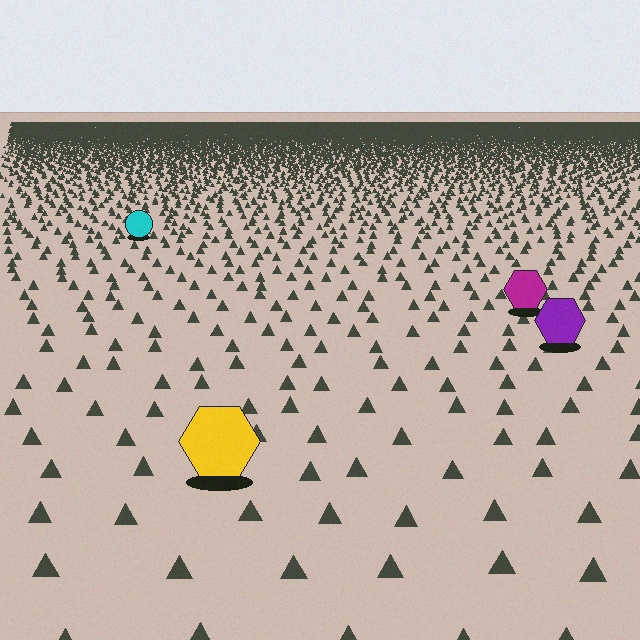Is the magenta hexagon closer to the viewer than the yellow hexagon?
No. The yellow hexagon is closer — you can tell from the texture gradient: the ground texture is coarser near it.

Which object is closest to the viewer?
The yellow hexagon is closest. The texture marks near it are larger and more spread out.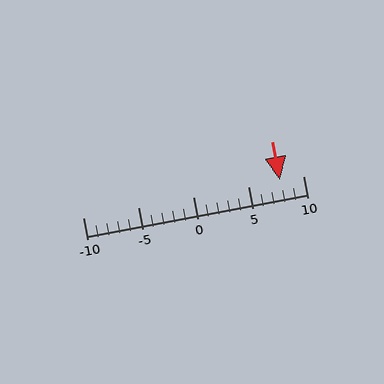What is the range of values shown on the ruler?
The ruler shows values from -10 to 10.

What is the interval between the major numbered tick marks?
The major tick marks are spaced 5 units apart.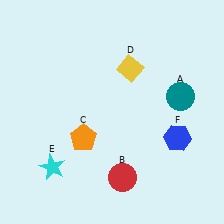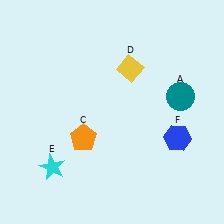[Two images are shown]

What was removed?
The red circle (B) was removed in Image 2.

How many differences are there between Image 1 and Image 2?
There is 1 difference between the two images.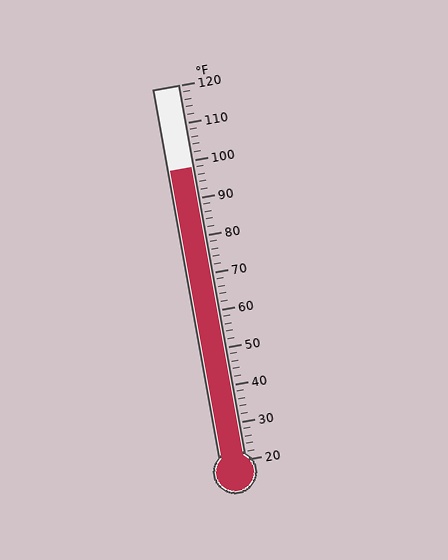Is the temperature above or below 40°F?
The temperature is above 40°F.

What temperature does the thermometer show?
The thermometer shows approximately 98°F.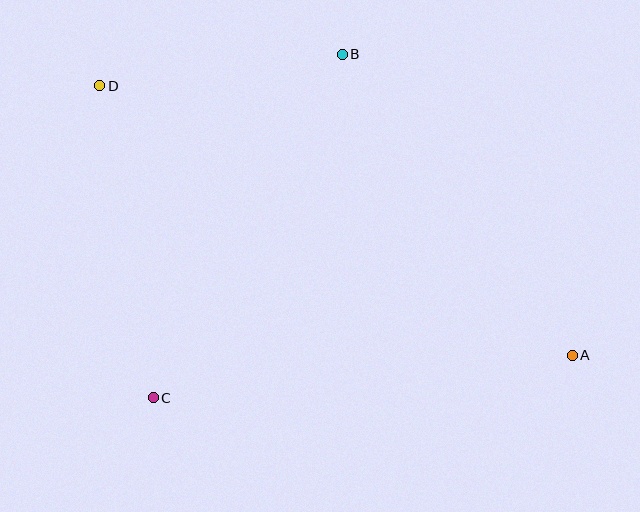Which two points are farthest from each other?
Points A and D are farthest from each other.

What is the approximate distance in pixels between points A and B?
The distance between A and B is approximately 379 pixels.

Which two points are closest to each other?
Points B and D are closest to each other.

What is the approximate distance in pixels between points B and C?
The distance between B and C is approximately 392 pixels.